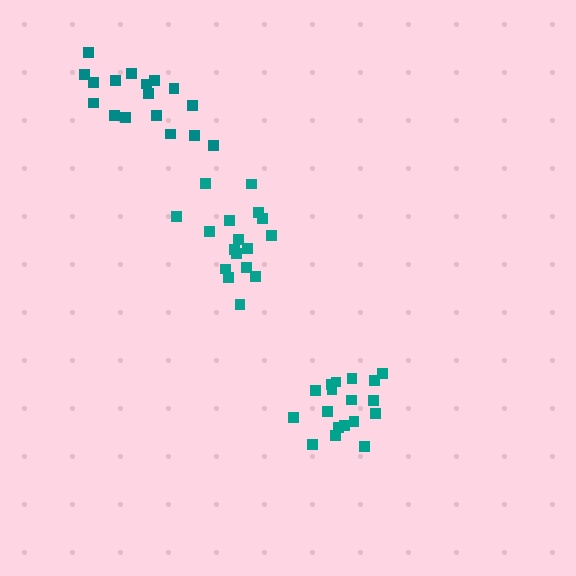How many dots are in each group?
Group 1: 17 dots, Group 2: 18 dots, Group 3: 17 dots (52 total).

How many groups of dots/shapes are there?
There are 3 groups.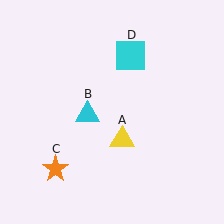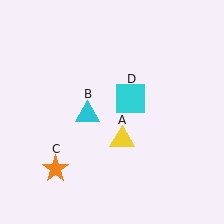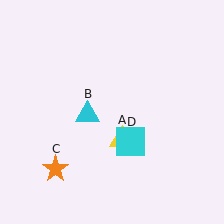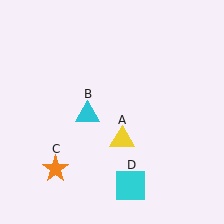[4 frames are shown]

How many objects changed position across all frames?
1 object changed position: cyan square (object D).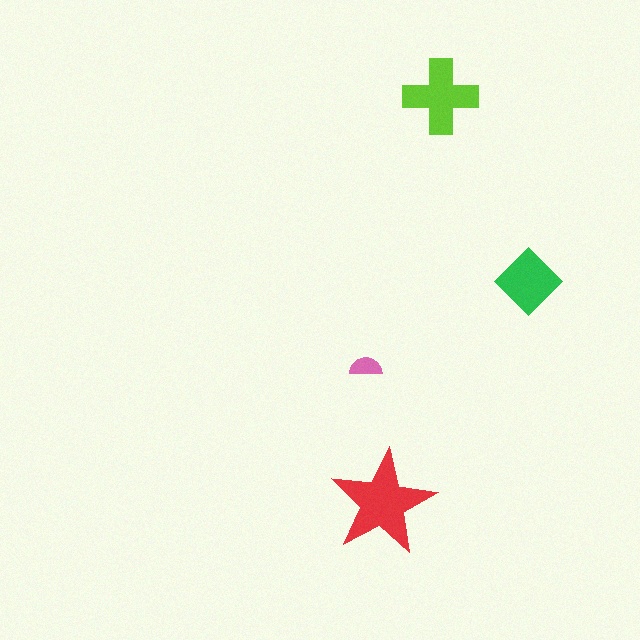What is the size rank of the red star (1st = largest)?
1st.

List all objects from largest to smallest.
The red star, the lime cross, the green diamond, the pink semicircle.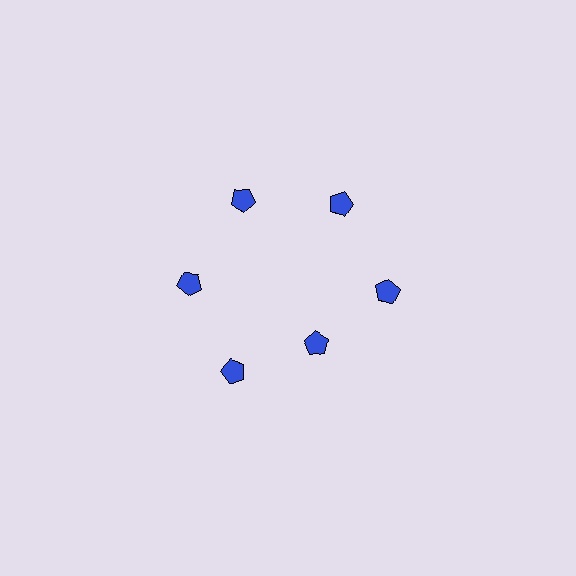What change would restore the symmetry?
The symmetry would be restored by moving it outward, back onto the ring so that all 6 pentagons sit at equal angles and equal distance from the center.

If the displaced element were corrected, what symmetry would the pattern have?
It would have 6-fold rotational symmetry — the pattern would map onto itself every 60 degrees.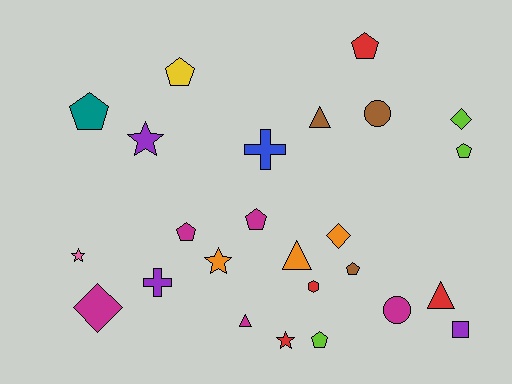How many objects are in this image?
There are 25 objects.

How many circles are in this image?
There are 2 circles.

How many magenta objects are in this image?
There are 5 magenta objects.